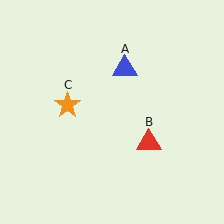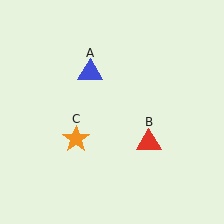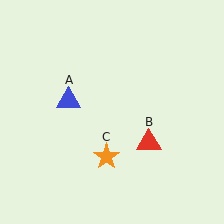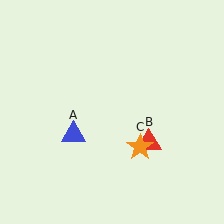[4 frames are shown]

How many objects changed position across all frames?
2 objects changed position: blue triangle (object A), orange star (object C).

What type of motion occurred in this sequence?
The blue triangle (object A), orange star (object C) rotated counterclockwise around the center of the scene.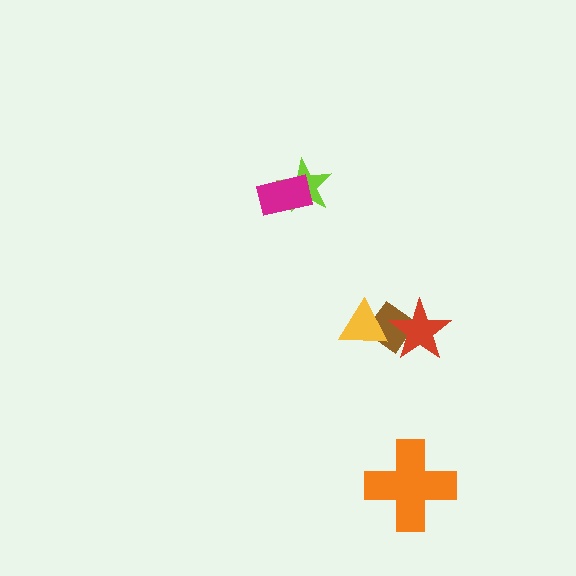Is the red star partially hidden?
No, no other shape covers it.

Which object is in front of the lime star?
The magenta rectangle is in front of the lime star.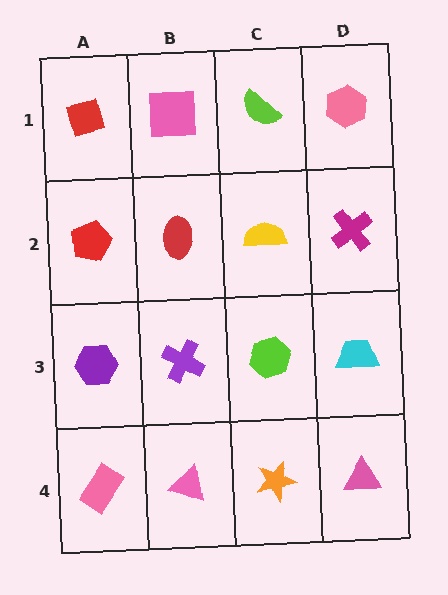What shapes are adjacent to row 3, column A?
A red pentagon (row 2, column A), a pink rectangle (row 4, column A), a purple cross (row 3, column B).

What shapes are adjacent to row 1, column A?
A red pentagon (row 2, column A), a pink square (row 1, column B).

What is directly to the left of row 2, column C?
A red ellipse.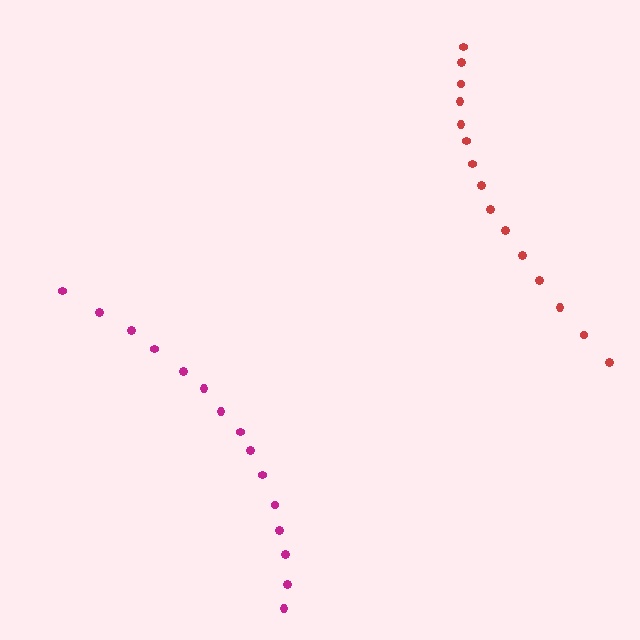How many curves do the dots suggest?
There are 2 distinct paths.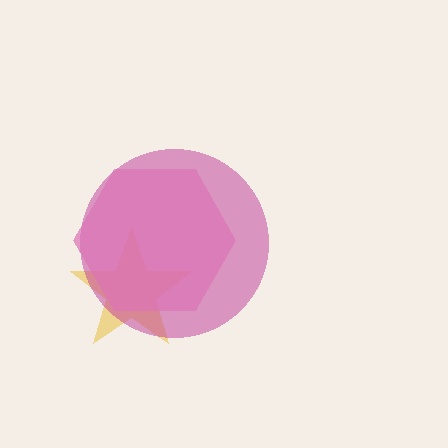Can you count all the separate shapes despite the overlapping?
Yes, there are 3 separate shapes.